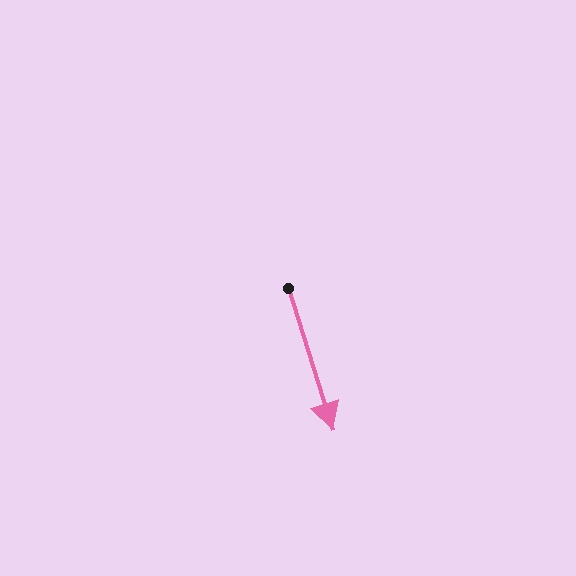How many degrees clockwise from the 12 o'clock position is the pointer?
Approximately 163 degrees.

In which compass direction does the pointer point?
South.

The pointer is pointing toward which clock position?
Roughly 5 o'clock.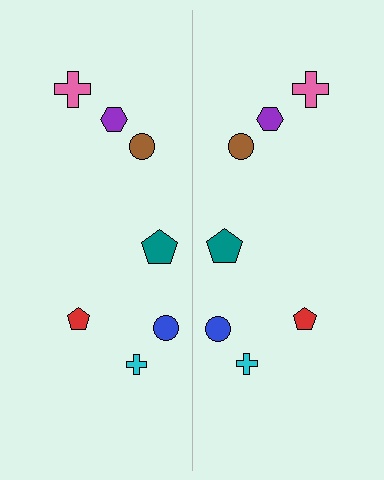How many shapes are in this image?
There are 14 shapes in this image.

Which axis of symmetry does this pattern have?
The pattern has a vertical axis of symmetry running through the center of the image.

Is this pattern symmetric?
Yes, this pattern has bilateral (reflection) symmetry.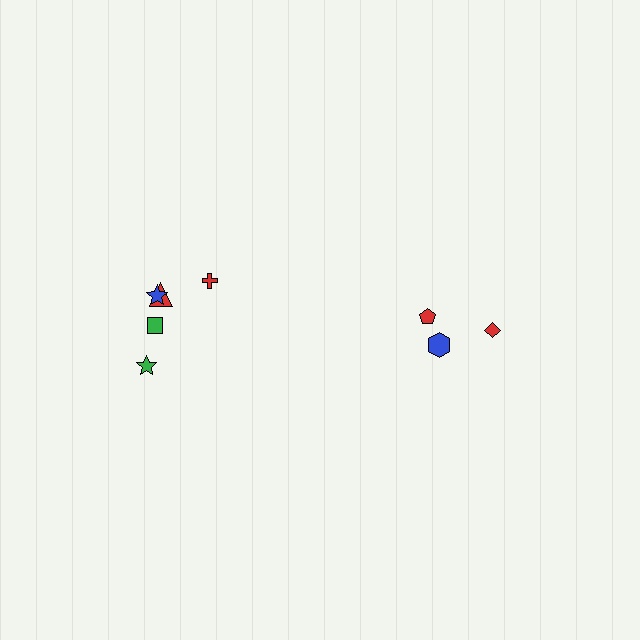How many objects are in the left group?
There are 5 objects.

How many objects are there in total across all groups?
There are 8 objects.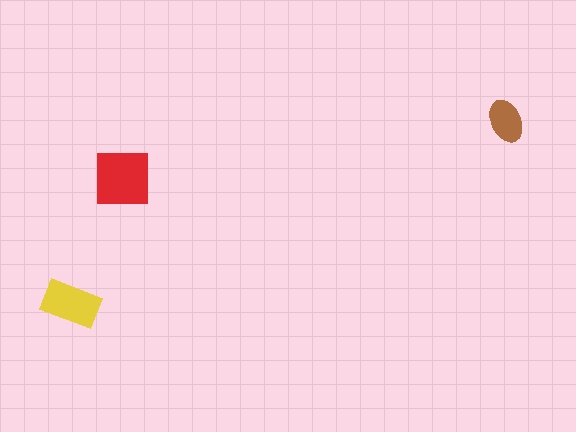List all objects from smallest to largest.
The brown ellipse, the yellow rectangle, the red square.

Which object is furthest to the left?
The yellow rectangle is leftmost.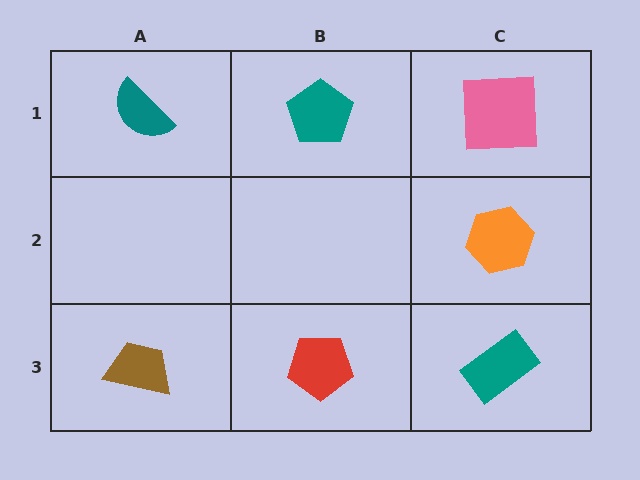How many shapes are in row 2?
1 shape.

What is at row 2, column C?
An orange hexagon.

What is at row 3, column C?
A teal rectangle.